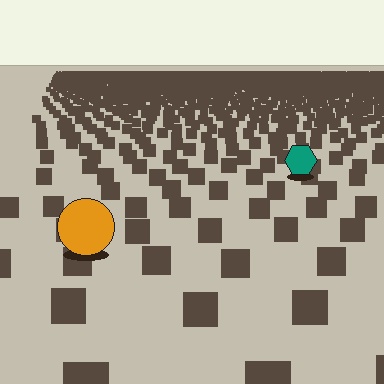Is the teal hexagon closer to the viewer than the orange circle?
No. The orange circle is closer — you can tell from the texture gradient: the ground texture is coarser near it.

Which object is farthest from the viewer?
The teal hexagon is farthest from the viewer. It appears smaller and the ground texture around it is denser.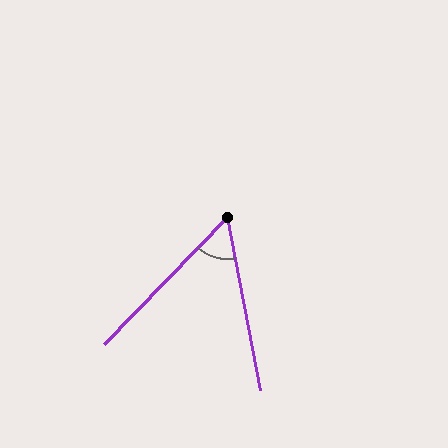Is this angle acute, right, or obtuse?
It is acute.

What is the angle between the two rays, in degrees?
Approximately 55 degrees.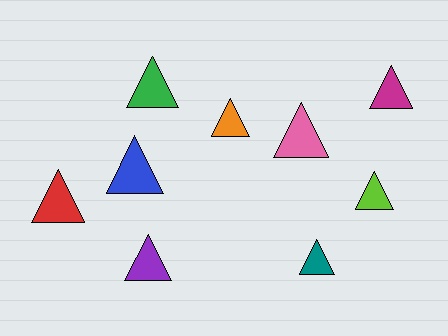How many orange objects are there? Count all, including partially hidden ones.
There is 1 orange object.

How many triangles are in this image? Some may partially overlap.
There are 9 triangles.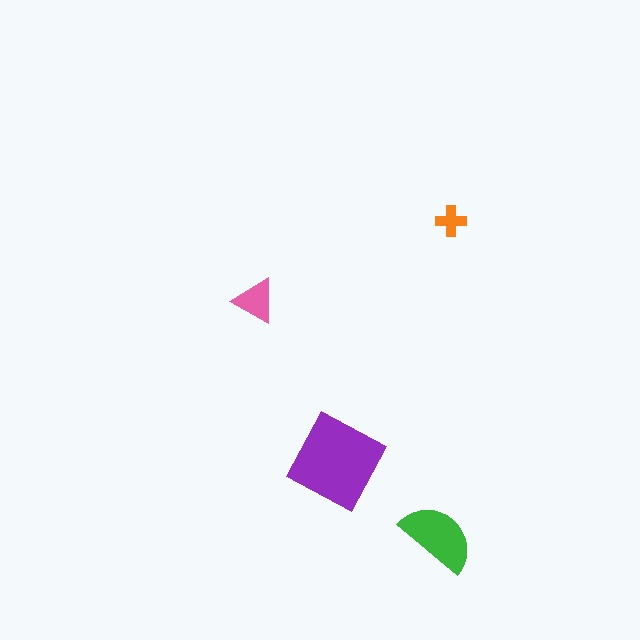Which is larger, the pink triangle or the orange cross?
The pink triangle.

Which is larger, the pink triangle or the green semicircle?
The green semicircle.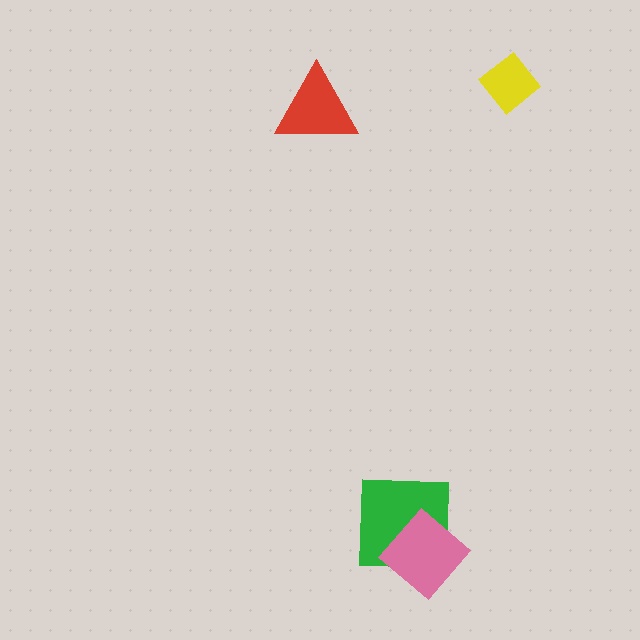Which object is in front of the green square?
The pink diamond is in front of the green square.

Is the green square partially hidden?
Yes, it is partially covered by another shape.